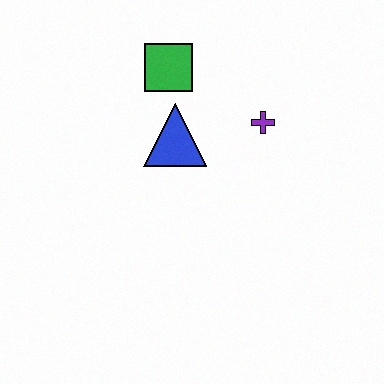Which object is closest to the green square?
The blue triangle is closest to the green square.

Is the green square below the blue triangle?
No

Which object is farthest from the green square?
The purple cross is farthest from the green square.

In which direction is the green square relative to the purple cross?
The green square is to the left of the purple cross.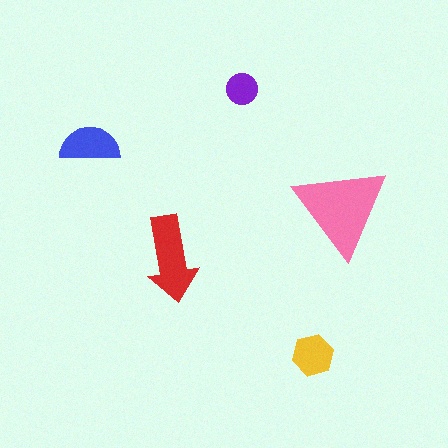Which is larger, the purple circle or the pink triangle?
The pink triangle.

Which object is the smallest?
The purple circle.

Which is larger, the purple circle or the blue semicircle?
The blue semicircle.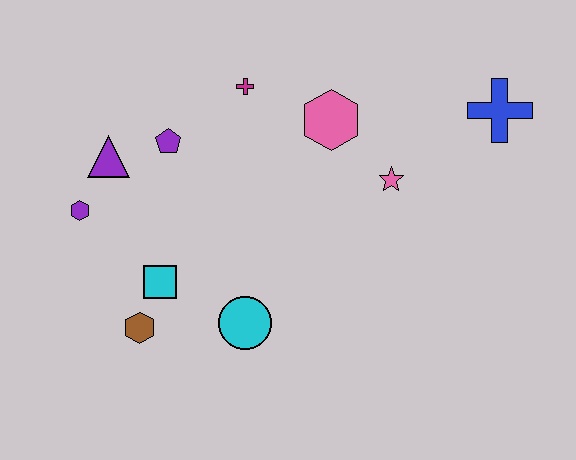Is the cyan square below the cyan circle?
No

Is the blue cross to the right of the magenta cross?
Yes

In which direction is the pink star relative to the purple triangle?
The pink star is to the right of the purple triangle.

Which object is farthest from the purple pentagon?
The blue cross is farthest from the purple pentagon.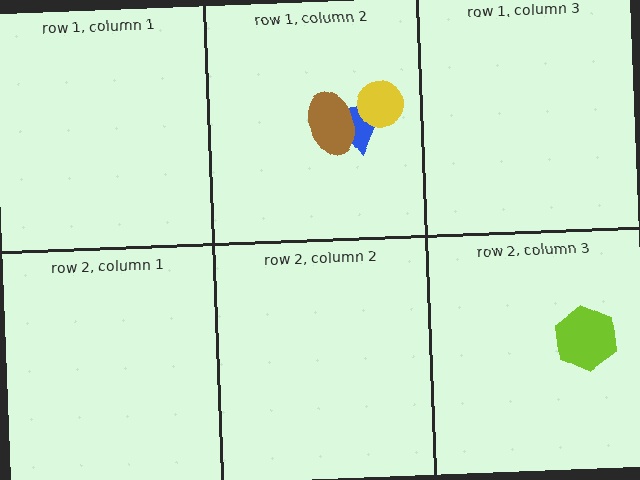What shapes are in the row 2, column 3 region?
The lime hexagon.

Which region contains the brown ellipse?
The row 1, column 2 region.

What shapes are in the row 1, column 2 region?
The blue triangle, the brown ellipse, the yellow circle.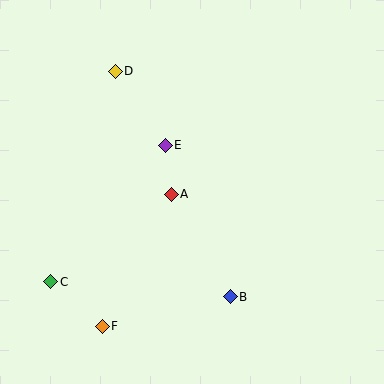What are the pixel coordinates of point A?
Point A is at (171, 194).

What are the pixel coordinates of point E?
Point E is at (165, 145).